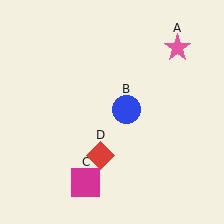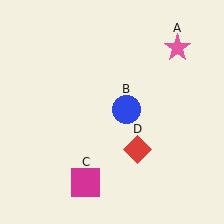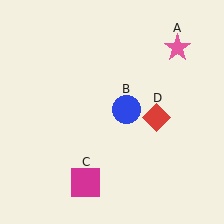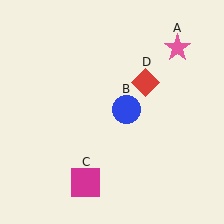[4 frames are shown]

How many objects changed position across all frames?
1 object changed position: red diamond (object D).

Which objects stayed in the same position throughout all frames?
Pink star (object A) and blue circle (object B) and magenta square (object C) remained stationary.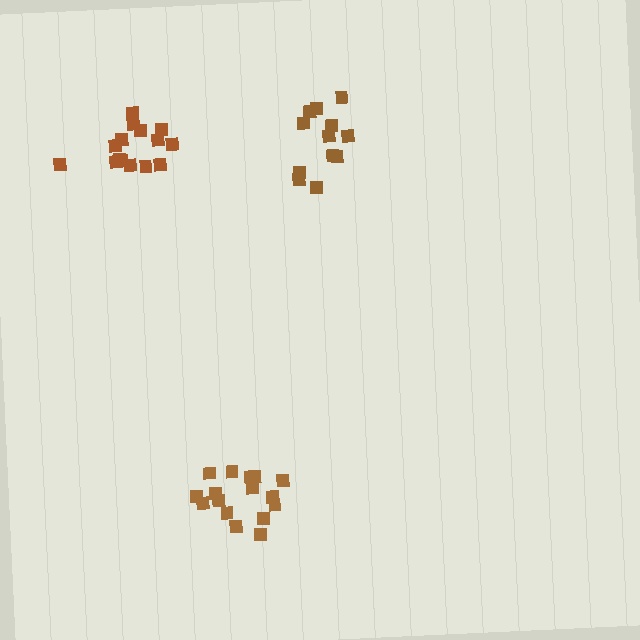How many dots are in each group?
Group 1: 16 dots, Group 2: 12 dots, Group 3: 15 dots (43 total).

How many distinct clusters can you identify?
There are 3 distinct clusters.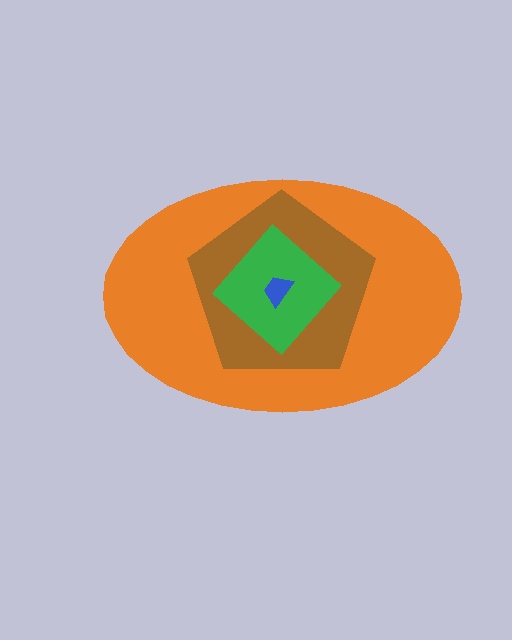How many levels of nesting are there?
4.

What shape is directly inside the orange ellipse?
The brown pentagon.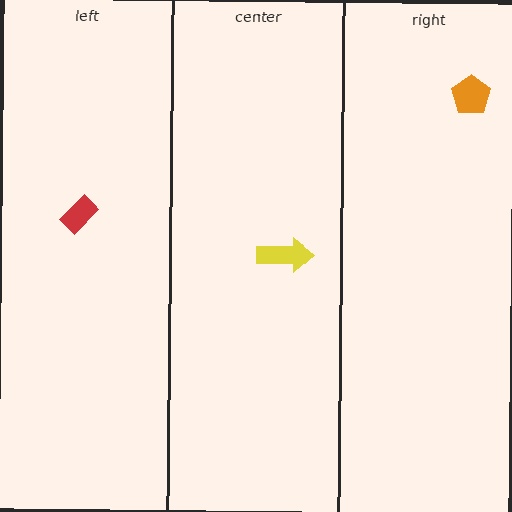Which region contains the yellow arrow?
The center region.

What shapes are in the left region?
The red rectangle.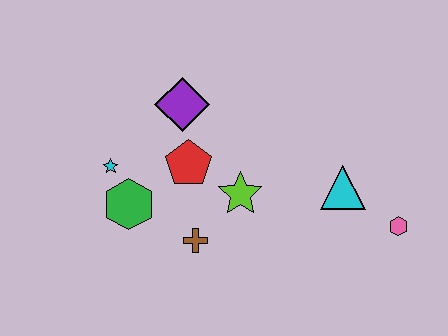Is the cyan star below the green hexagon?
No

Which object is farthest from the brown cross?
The pink hexagon is farthest from the brown cross.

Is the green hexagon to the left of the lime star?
Yes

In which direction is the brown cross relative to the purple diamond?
The brown cross is below the purple diamond.